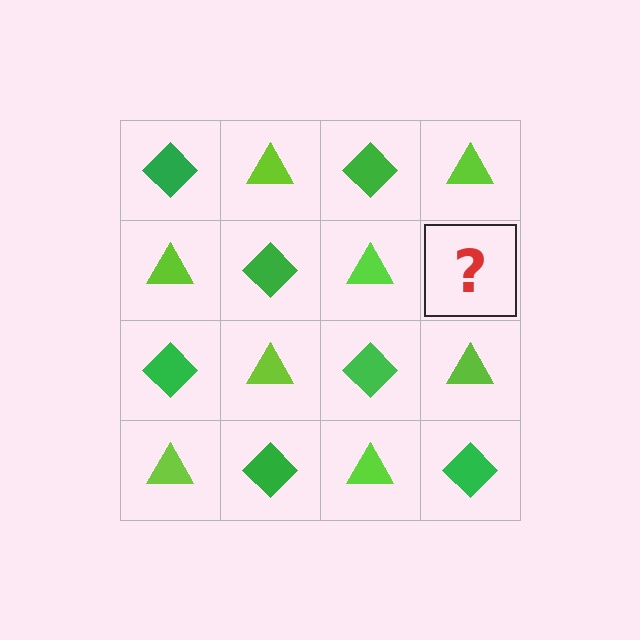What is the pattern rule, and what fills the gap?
The rule is that it alternates green diamond and lime triangle in a checkerboard pattern. The gap should be filled with a green diamond.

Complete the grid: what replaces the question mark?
The question mark should be replaced with a green diamond.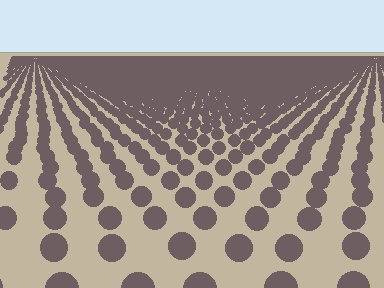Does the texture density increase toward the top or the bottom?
Density increases toward the top.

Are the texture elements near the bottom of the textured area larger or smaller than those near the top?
Larger. Near the bottom, elements are closer to the viewer and appear at a bigger on-screen size.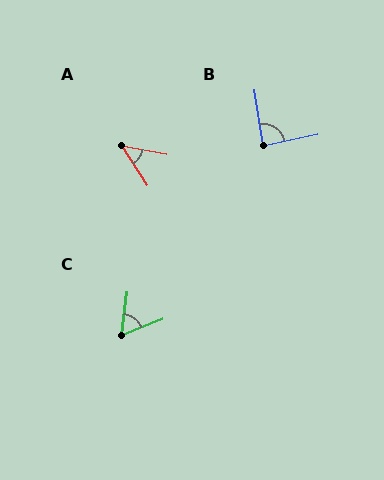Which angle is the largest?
B, at approximately 86 degrees.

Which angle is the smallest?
A, at approximately 47 degrees.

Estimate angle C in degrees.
Approximately 62 degrees.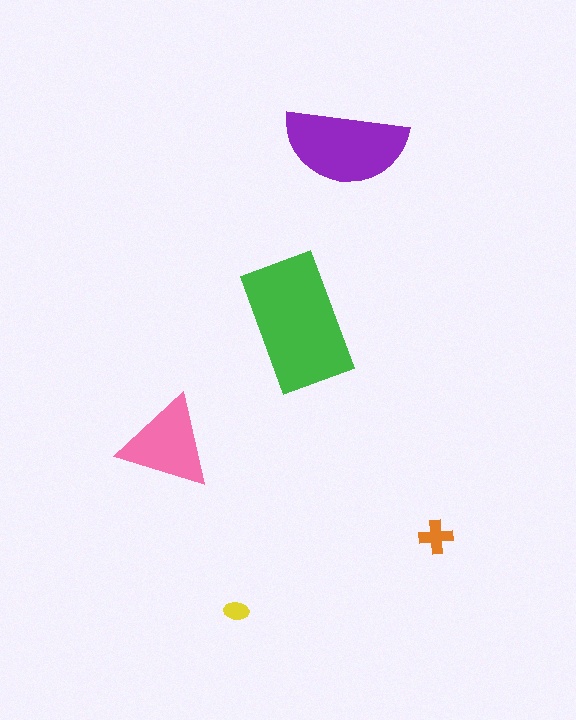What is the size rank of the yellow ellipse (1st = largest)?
5th.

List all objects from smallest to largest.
The yellow ellipse, the orange cross, the pink triangle, the purple semicircle, the green rectangle.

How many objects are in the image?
There are 5 objects in the image.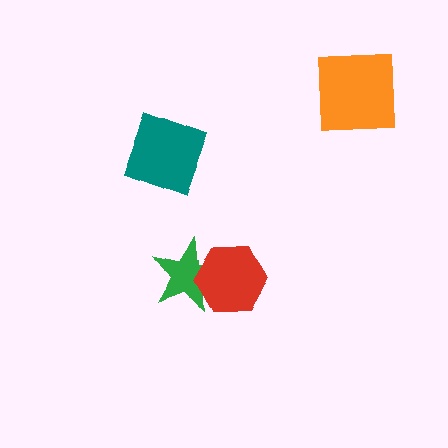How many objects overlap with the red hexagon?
1 object overlaps with the red hexagon.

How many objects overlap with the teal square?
0 objects overlap with the teal square.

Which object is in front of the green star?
The red hexagon is in front of the green star.